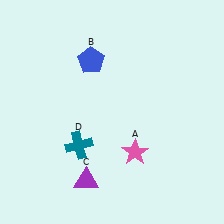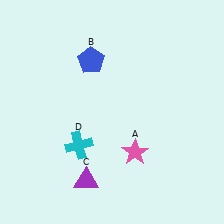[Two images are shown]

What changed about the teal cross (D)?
In Image 1, D is teal. In Image 2, it changed to cyan.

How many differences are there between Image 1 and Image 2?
There is 1 difference between the two images.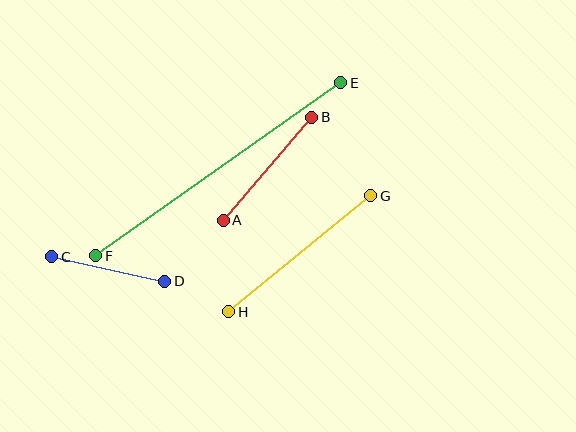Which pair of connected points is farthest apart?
Points E and F are farthest apart.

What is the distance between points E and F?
The distance is approximately 300 pixels.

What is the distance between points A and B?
The distance is approximately 136 pixels.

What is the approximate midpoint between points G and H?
The midpoint is at approximately (300, 254) pixels.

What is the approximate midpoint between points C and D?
The midpoint is at approximately (108, 269) pixels.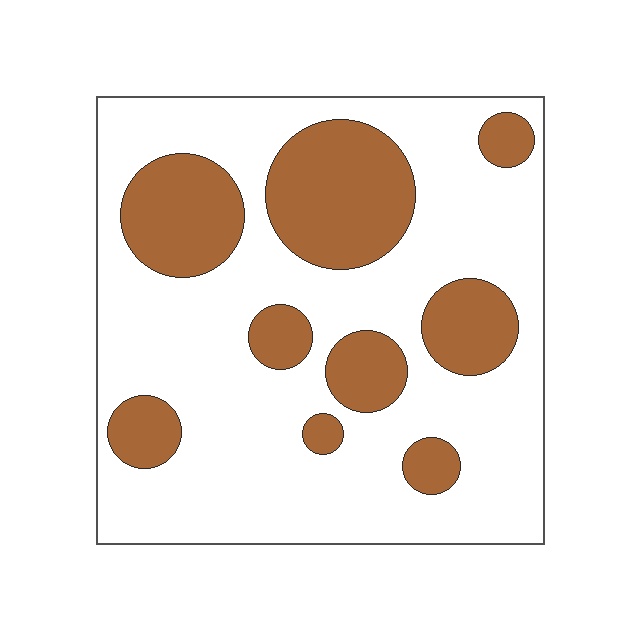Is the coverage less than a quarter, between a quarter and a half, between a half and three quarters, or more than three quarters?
Between a quarter and a half.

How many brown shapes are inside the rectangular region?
9.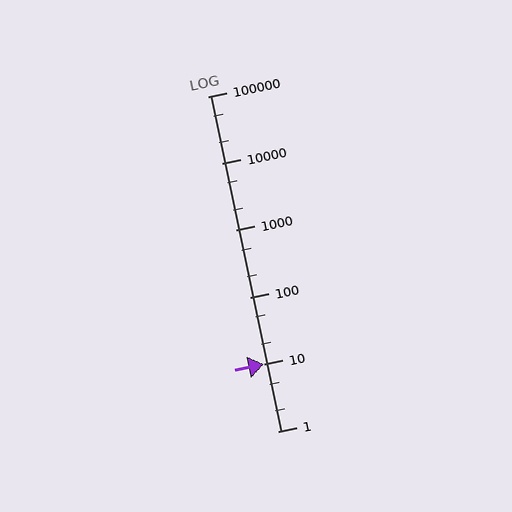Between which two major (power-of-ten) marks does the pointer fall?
The pointer is between 10 and 100.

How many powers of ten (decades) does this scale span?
The scale spans 5 decades, from 1 to 100000.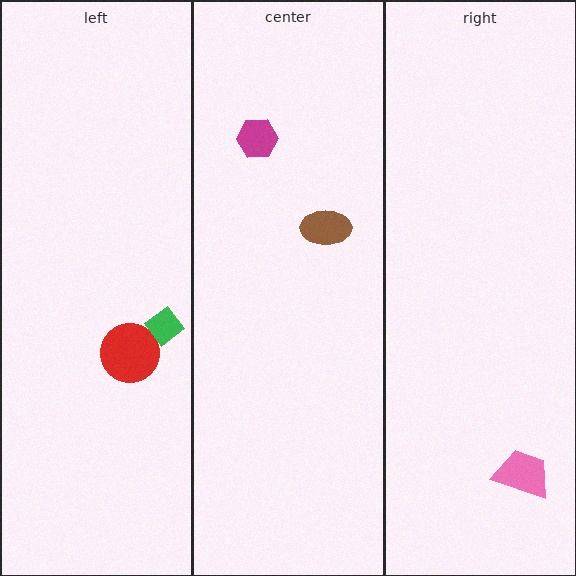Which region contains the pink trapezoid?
The right region.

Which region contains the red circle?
The left region.